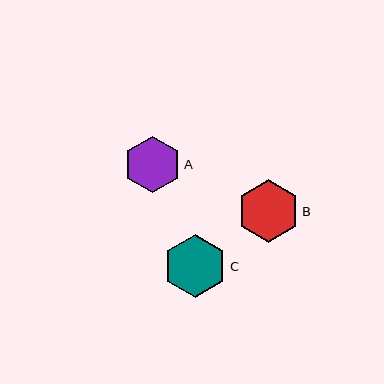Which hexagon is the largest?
Hexagon C is the largest with a size of approximately 63 pixels.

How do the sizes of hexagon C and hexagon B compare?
Hexagon C and hexagon B are approximately the same size.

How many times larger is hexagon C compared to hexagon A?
Hexagon C is approximately 1.1 times the size of hexagon A.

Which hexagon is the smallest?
Hexagon A is the smallest with a size of approximately 57 pixels.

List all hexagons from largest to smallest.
From largest to smallest: C, B, A.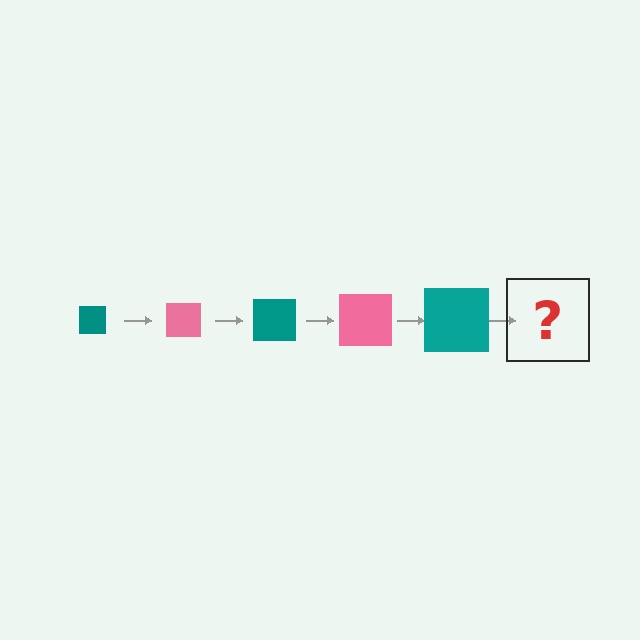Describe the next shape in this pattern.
It should be a pink square, larger than the previous one.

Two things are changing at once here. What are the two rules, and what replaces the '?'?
The two rules are that the square grows larger each step and the color cycles through teal and pink. The '?' should be a pink square, larger than the previous one.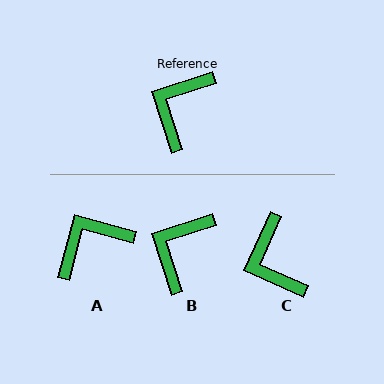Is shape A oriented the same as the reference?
No, it is off by about 33 degrees.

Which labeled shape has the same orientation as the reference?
B.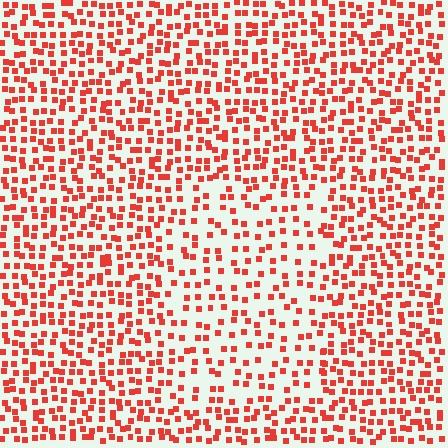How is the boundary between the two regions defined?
The boundary is defined by a change in element density (approximately 1.7x ratio). All elements are the same color, size, and shape.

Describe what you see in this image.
The image contains small red elements arranged at two different densities. A rectangle-shaped region is visible where the elements are less densely packed than the surrounding area.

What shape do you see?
I see a rectangle.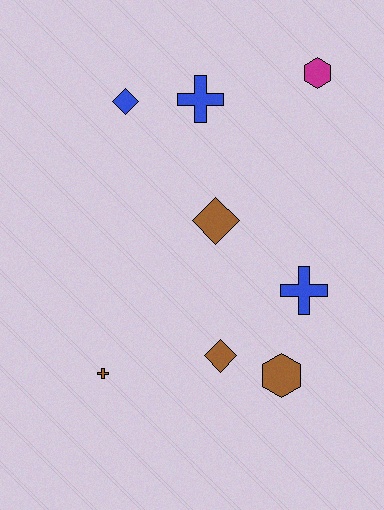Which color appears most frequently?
Brown, with 4 objects.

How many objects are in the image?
There are 8 objects.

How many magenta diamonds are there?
There are no magenta diamonds.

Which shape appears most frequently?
Diamond, with 3 objects.